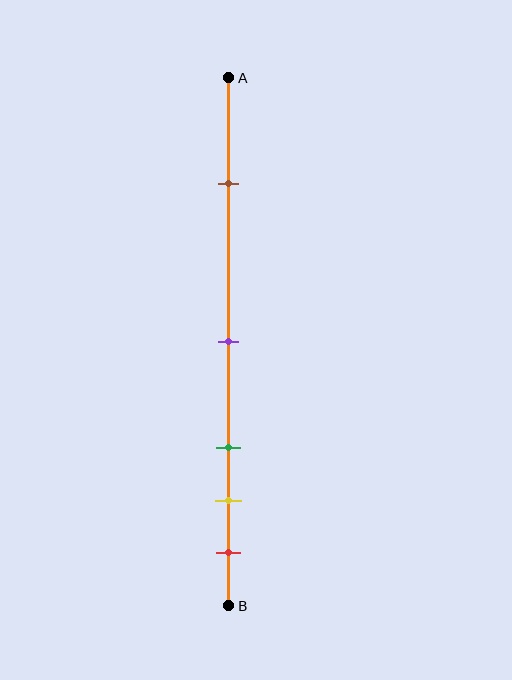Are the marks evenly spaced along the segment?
No, the marks are not evenly spaced.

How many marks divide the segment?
There are 5 marks dividing the segment.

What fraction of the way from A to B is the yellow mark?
The yellow mark is approximately 80% (0.8) of the way from A to B.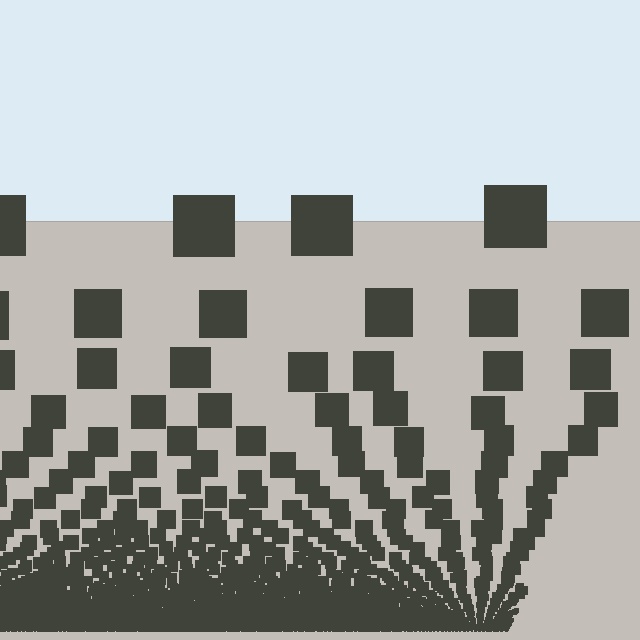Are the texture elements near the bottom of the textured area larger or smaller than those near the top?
Smaller. The gradient is inverted — elements near the bottom are smaller and denser.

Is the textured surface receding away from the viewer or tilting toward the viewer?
The surface appears to tilt toward the viewer. Texture elements get larger and sparser toward the top.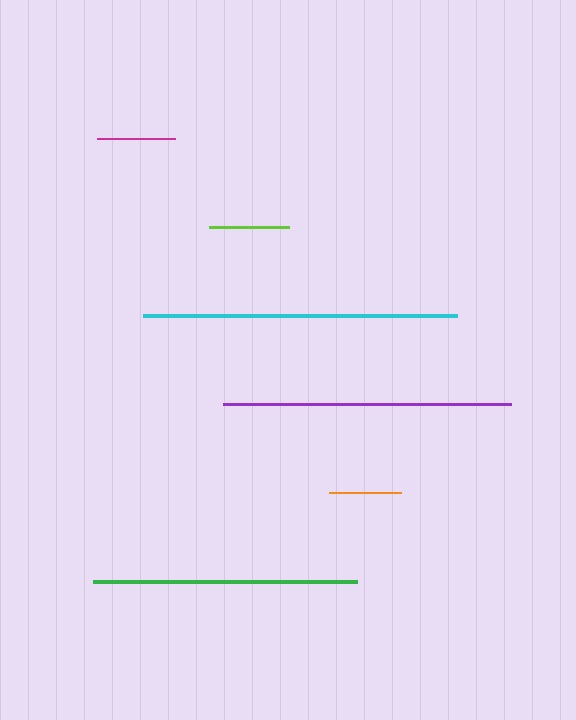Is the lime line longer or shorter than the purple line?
The purple line is longer than the lime line.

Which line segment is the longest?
The cyan line is the longest at approximately 314 pixels.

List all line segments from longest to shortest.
From longest to shortest: cyan, purple, green, lime, magenta, orange.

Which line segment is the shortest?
The orange line is the shortest at approximately 73 pixels.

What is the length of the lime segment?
The lime segment is approximately 79 pixels long.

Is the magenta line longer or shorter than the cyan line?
The cyan line is longer than the magenta line.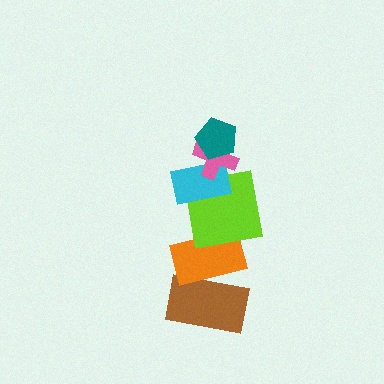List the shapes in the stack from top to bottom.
From top to bottom: the teal pentagon, the pink cross, the cyan rectangle, the lime square, the orange rectangle, the brown rectangle.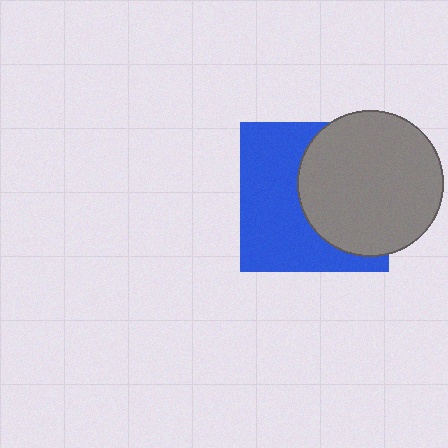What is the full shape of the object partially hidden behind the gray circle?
The partially hidden object is a blue square.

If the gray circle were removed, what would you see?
You would see the complete blue square.